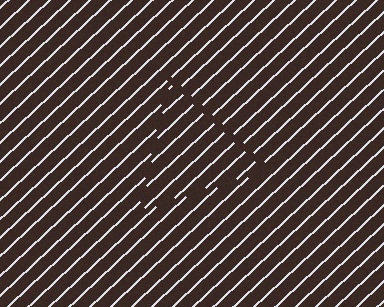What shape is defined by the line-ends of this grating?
An illusory triangle. The interior of the shape contains the same grating, shifted by half a period — the contour is defined by the phase discontinuity where line-ends from the inner and outer gratings abut.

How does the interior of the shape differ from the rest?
The interior of the shape contains the same grating, shifted by half a period — the contour is defined by the phase discontinuity where line-ends from the inner and outer gratings abut.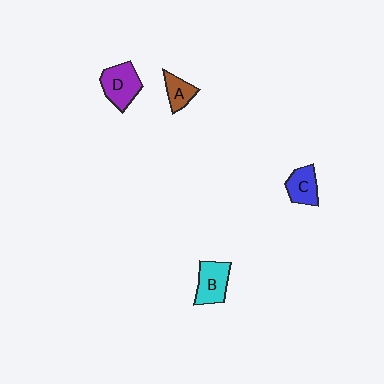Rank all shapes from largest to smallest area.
From largest to smallest: D (purple), B (cyan), C (blue), A (brown).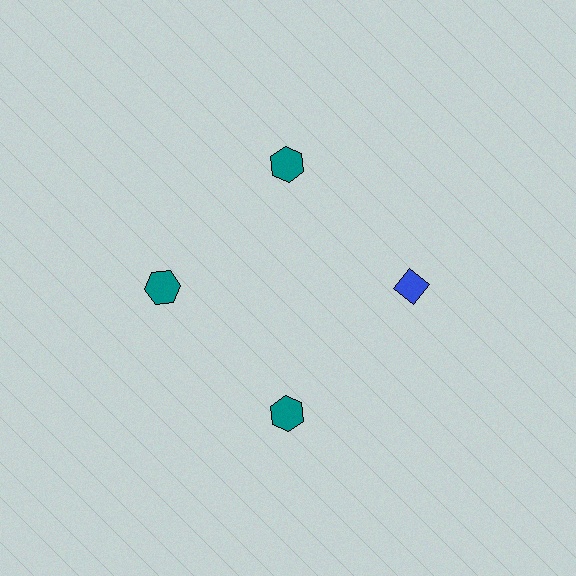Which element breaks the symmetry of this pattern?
The blue diamond at roughly the 3 o'clock position breaks the symmetry. All other shapes are teal hexagons.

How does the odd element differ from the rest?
It differs in both color (blue instead of teal) and shape (diamond instead of hexagon).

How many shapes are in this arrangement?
There are 4 shapes arranged in a ring pattern.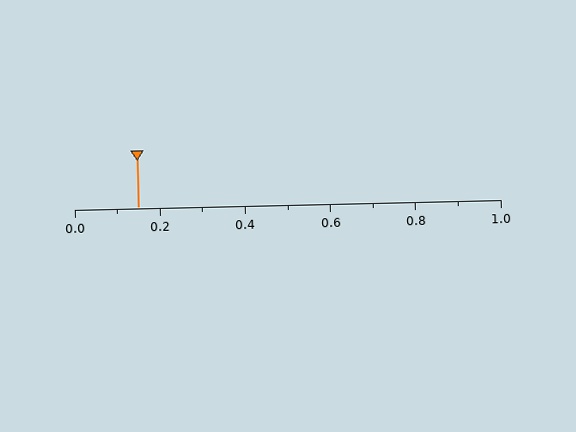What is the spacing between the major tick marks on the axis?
The major ticks are spaced 0.2 apart.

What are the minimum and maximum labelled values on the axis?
The axis runs from 0.0 to 1.0.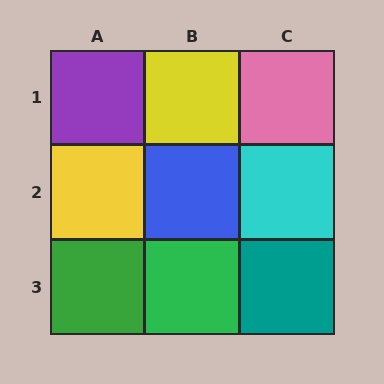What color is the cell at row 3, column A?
Green.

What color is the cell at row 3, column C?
Teal.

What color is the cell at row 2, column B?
Blue.